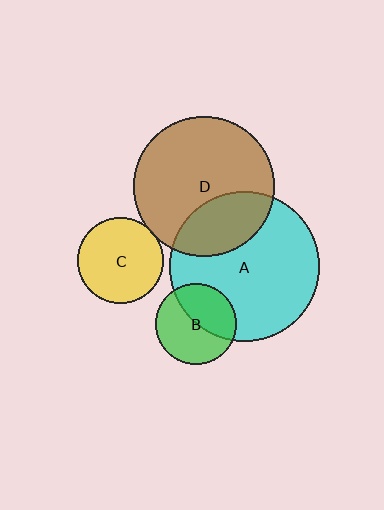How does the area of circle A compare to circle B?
Approximately 3.5 times.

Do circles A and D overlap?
Yes.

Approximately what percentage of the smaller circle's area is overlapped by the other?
Approximately 30%.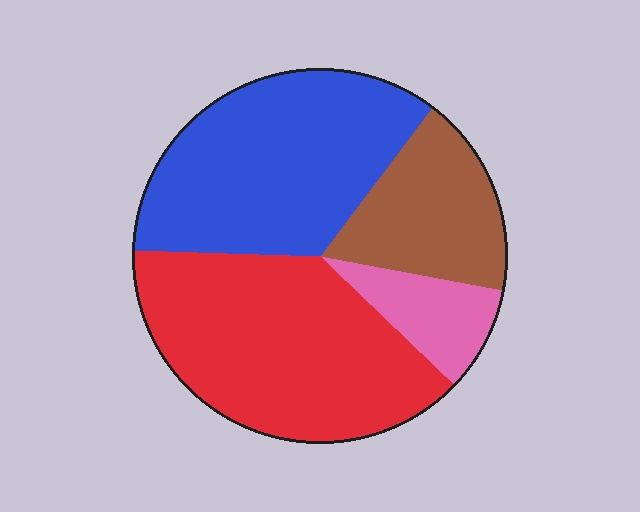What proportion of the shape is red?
Red takes up between a quarter and a half of the shape.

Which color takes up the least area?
Pink, at roughly 10%.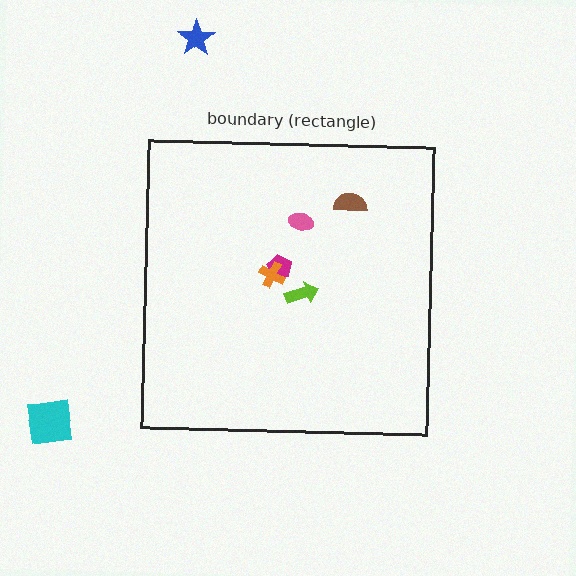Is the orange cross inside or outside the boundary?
Inside.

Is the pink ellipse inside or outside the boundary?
Inside.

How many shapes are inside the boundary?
5 inside, 2 outside.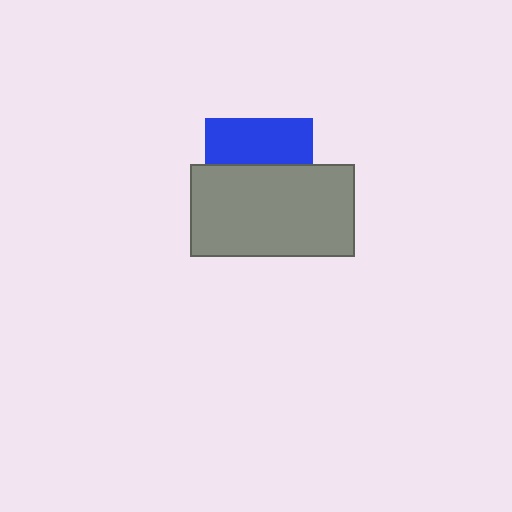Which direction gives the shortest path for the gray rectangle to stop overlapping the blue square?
Moving down gives the shortest separation.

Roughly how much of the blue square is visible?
A small part of it is visible (roughly 43%).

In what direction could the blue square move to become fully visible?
The blue square could move up. That would shift it out from behind the gray rectangle entirely.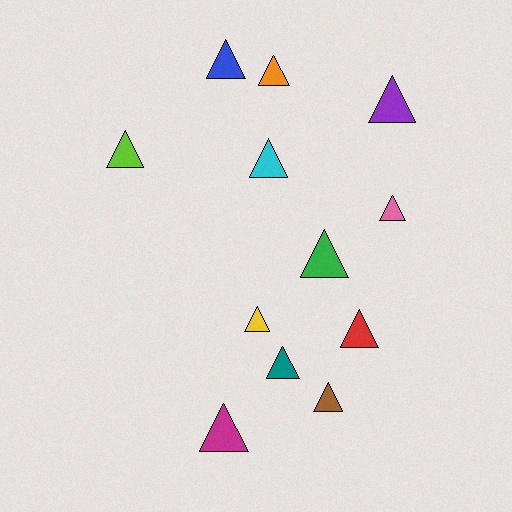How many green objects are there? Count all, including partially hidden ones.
There is 1 green object.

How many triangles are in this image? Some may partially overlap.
There are 12 triangles.